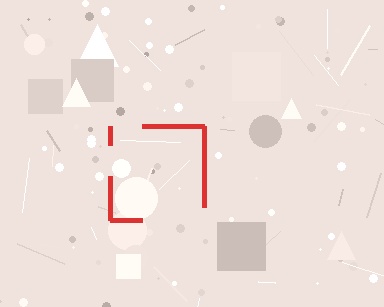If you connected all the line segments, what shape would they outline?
They would outline a square.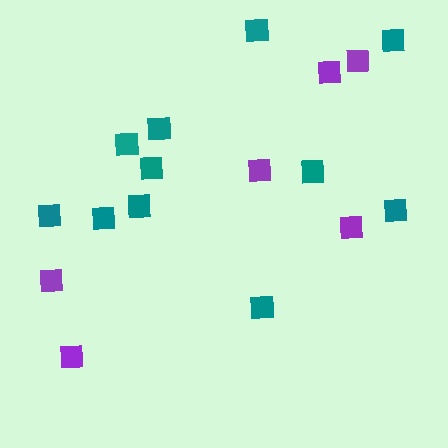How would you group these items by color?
There are 2 groups: one group of purple squares (6) and one group of teal squares (11).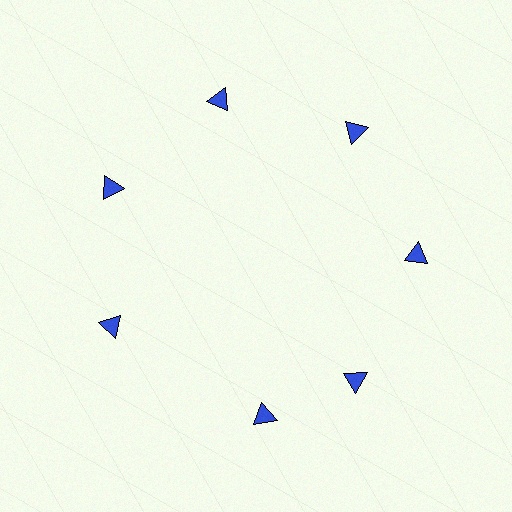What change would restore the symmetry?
The symmetry would be restored by rotating it back into even spacing with its neighbors so that all 7 triangles sit at equal angles and equal distance from the center.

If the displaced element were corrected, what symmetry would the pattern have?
It would have 7-fold rotational symmetry — the pattern would map onto itself every 51 degrees.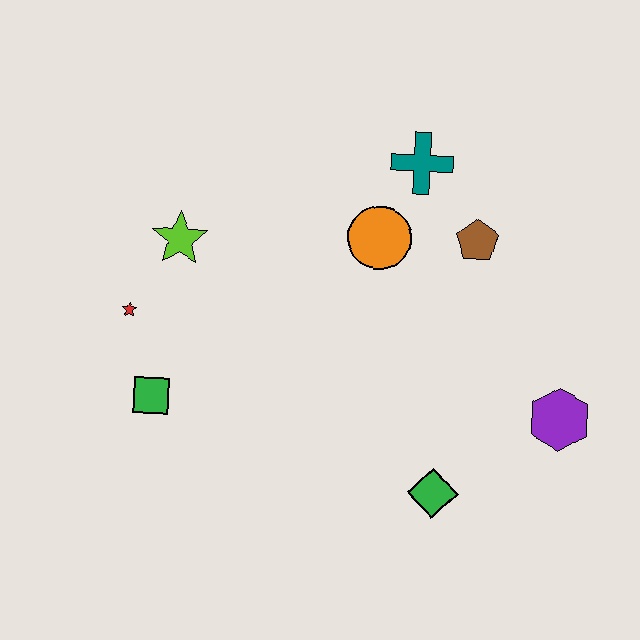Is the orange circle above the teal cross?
No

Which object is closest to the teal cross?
The orange circle is closest to the teal cross.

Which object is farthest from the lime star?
The purple hexagon is farthest from the lime star.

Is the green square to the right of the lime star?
No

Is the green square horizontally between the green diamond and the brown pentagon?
No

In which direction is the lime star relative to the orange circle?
The lime star is to the left of the orange circle.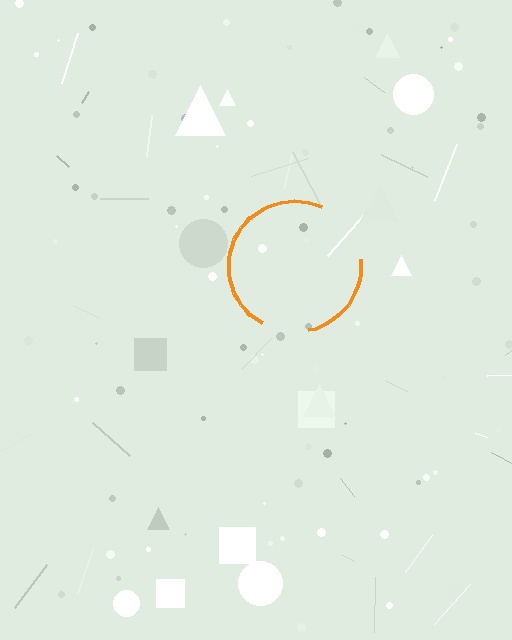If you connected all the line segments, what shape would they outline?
They would outline a circle.